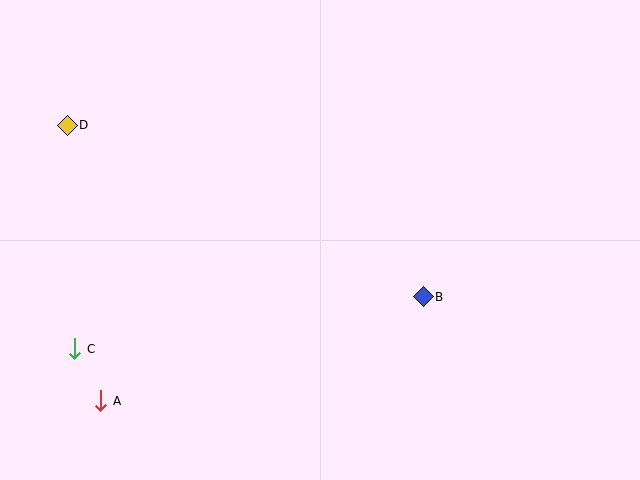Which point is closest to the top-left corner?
Point D is closest to the top-left corner.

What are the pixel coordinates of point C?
Point C is at (75, 349).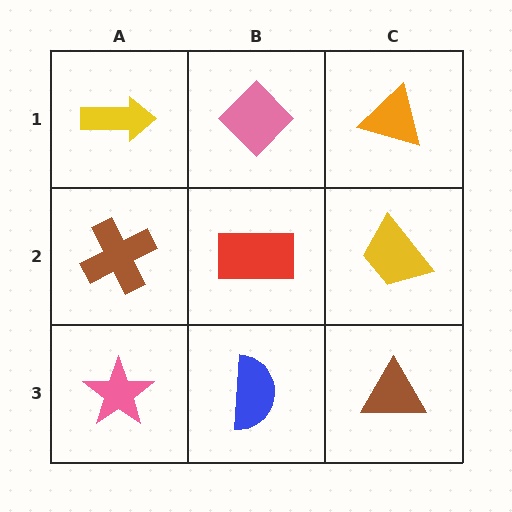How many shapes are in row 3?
3 shapes.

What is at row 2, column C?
A yellow trapezoid.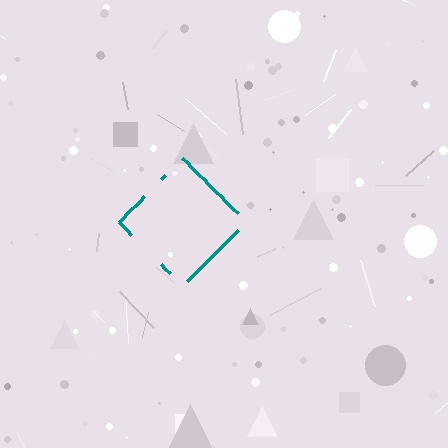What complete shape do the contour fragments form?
The contour fragments form a diamond.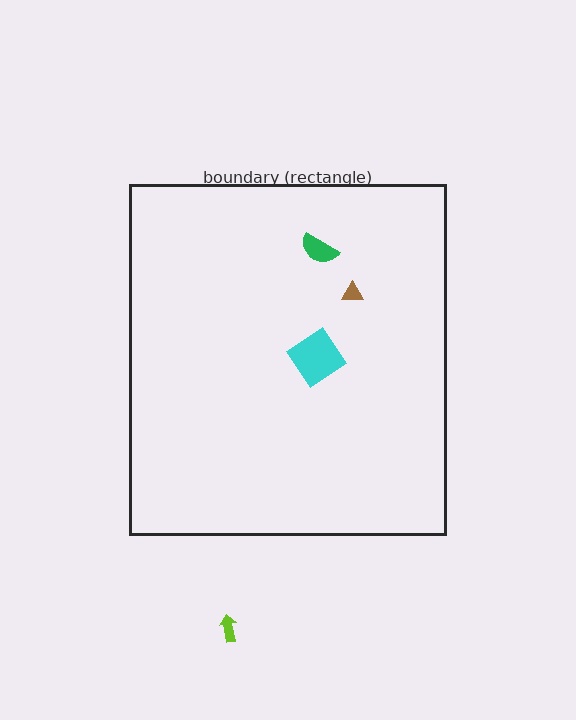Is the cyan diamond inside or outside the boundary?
Inside.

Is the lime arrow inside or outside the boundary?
Outside.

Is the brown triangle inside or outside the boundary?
Inside.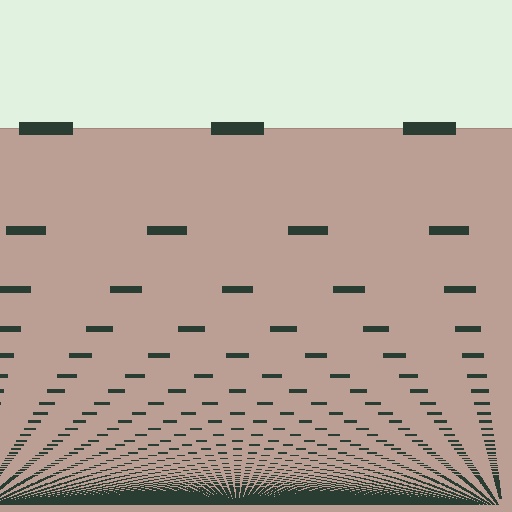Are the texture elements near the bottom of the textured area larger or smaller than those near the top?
Smaller. The gradient is inverted — elements near the bottom are smaller and denser.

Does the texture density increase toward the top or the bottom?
Density increases toward the bottom.